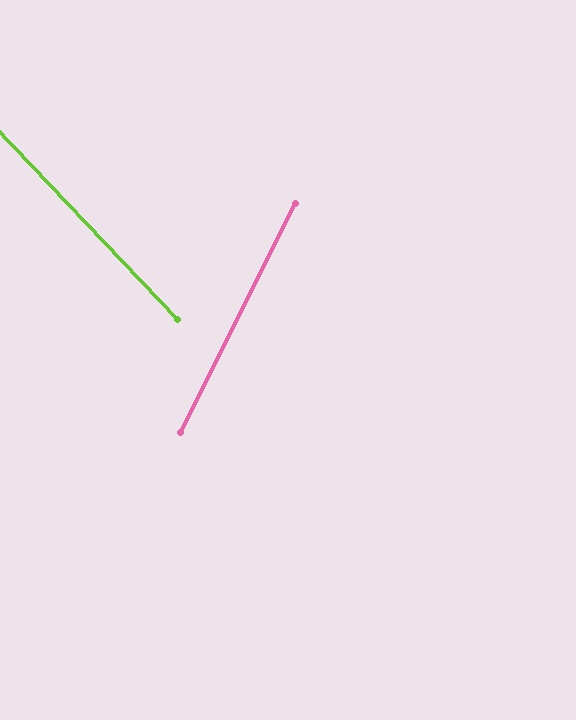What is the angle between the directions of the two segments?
Approximately 70 degrees.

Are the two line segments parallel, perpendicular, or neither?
Neither parallel nor perpendicular — they differ by about 70°.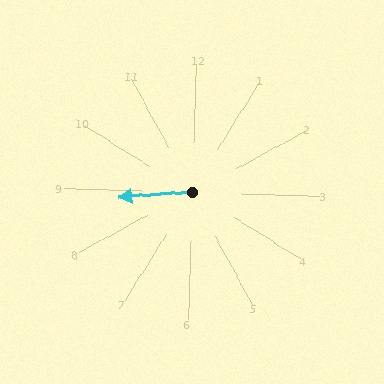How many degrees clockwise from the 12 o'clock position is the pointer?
Approximately 265 degrees.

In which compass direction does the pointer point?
West.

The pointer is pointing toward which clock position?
Roughly 9 o'clock.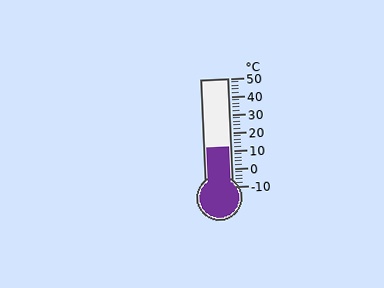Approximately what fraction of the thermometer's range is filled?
The thermometer is filled to approximately 35% of its range.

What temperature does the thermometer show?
The thermometer shows approximately 12°C.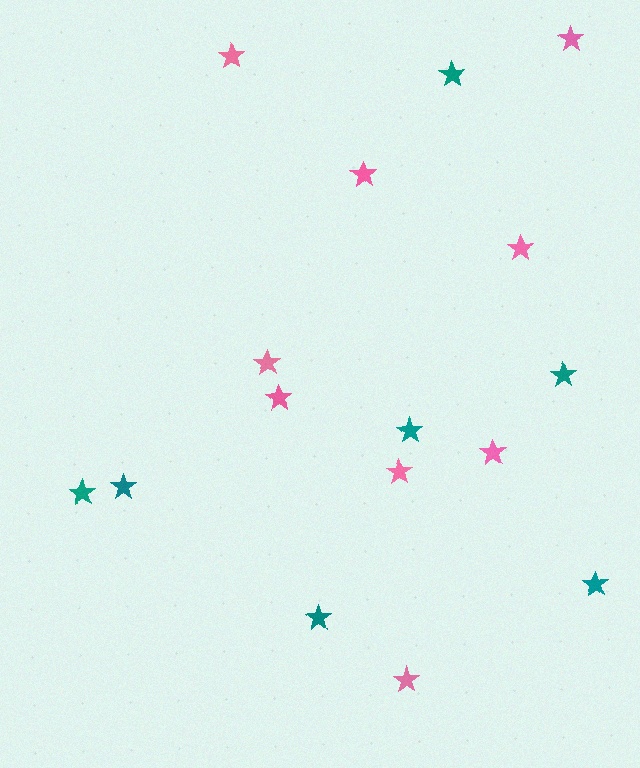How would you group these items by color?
There are 2 groups: one group of teal stars (7) and one group of pink stars (9).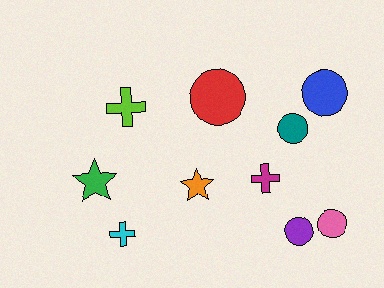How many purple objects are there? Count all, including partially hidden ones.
There is 1 purple object.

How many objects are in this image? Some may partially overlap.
There are 10 objects.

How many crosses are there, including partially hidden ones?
There are 3 crosses.